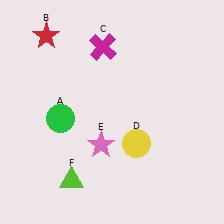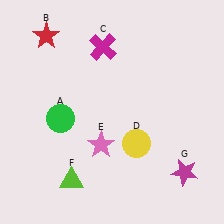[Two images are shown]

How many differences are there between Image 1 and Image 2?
There is 1 difference between the two images.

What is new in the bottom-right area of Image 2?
A magenta star (G) was added in the bottom-right area of Image 2.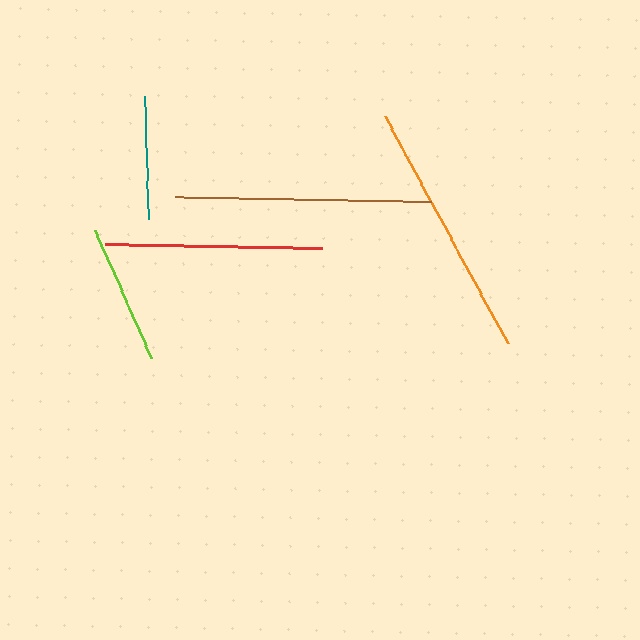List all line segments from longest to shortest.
From longest to shortest: orange, brown, red, lime, teal.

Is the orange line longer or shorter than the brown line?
The orange line is longer than the brown line.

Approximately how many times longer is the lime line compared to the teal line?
The lime line is approximately 1.1 times the length of the teal line.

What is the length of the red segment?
The red segment is approximately 218 pixels long.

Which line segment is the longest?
The orange line is the longest at approximately 258 pixels.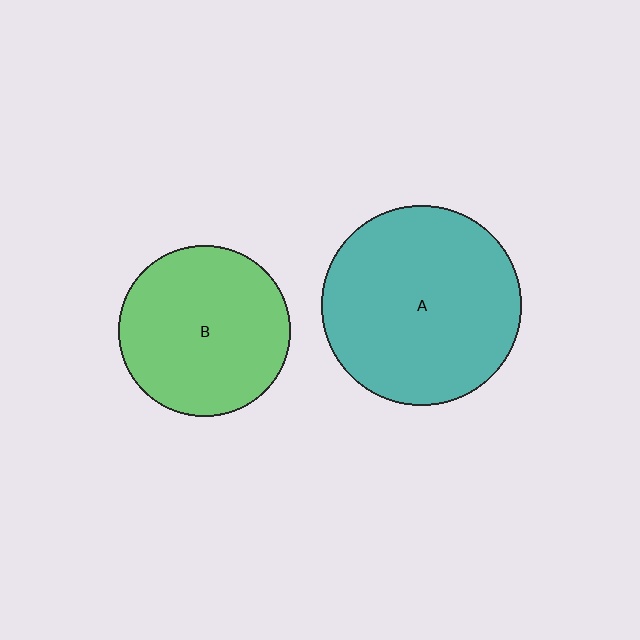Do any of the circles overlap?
No, none of the circles overlap.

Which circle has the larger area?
Circle A (teal).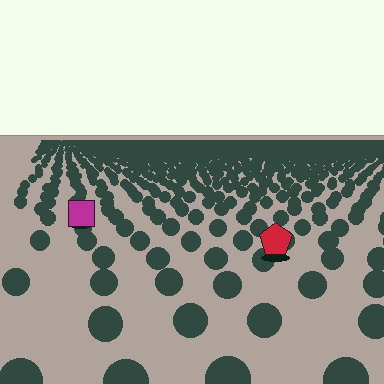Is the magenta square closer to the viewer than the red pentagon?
No. The red pentagon is closer — you can tell from the texture gradient: the ground texture is coarser near it.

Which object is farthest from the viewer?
The magenta square is farthest from the viewer. It appears smaller and the ground texture around it is denser.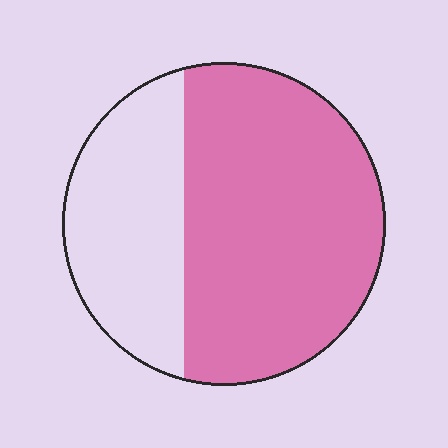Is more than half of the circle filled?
Yes.